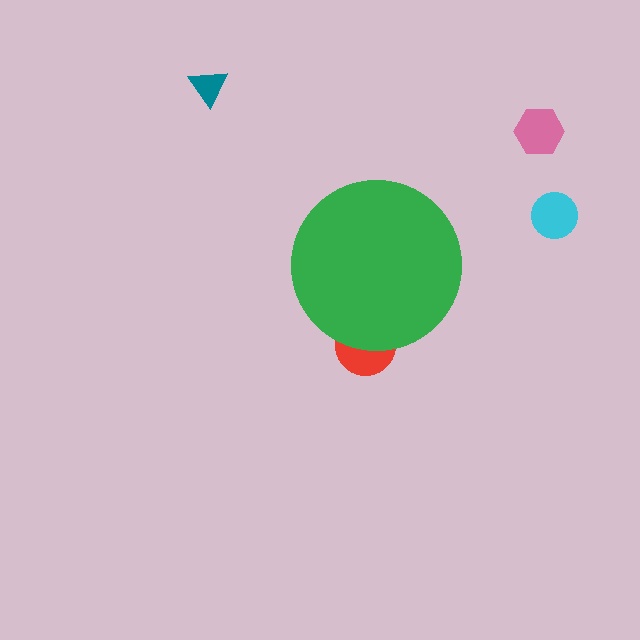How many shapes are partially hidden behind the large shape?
1 shape is partially hidden.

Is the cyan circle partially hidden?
No, the cyan circle is fully visible.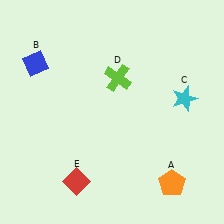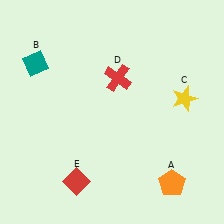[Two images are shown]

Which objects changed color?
B changed from blue to teal. C changed from cyan to yellow. D changed from lime to red.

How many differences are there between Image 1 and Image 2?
There are 3 differences between the two images.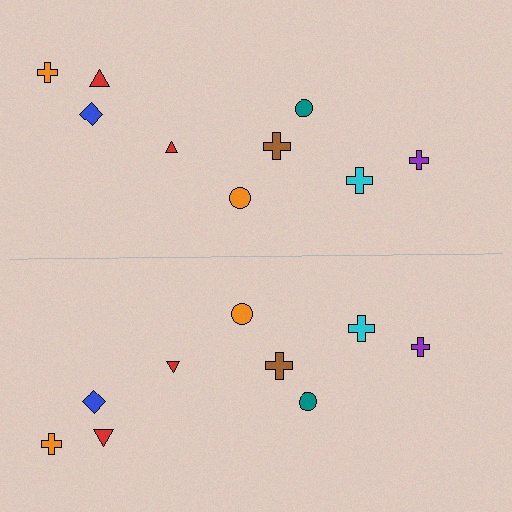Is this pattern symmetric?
Yes, this pattern has bilateral (reflection) symmetry.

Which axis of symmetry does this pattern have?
The pattern has a horizontal axis of symmetry running through the center of the image.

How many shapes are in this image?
There are 18 shapes in this image.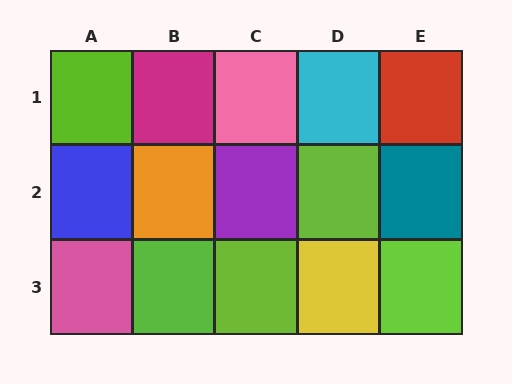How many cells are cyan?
1 cell is cyan.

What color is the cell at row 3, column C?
Lime.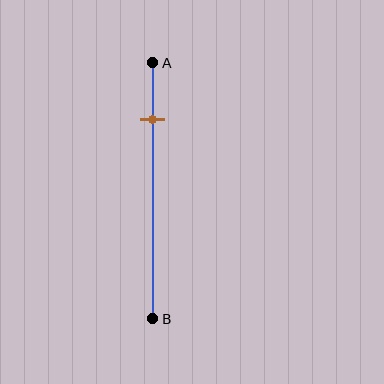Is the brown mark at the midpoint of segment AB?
No, the mark is at about 20% from A, not at the 50% midpoint.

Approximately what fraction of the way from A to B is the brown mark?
The brown mark is approximately 20% of the way from A to B.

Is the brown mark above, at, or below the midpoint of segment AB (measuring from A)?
The brown mark is above the midpoint of segment AB.